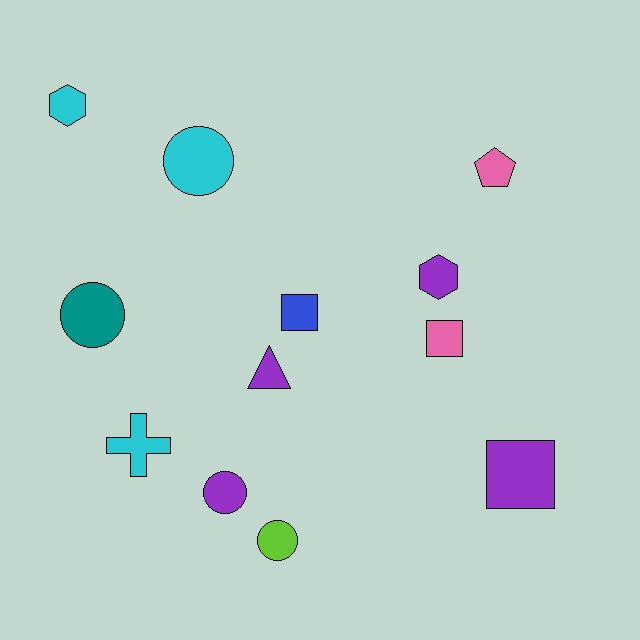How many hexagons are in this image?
There are 2 hexagons.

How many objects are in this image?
There are 12 objects.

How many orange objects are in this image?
There are no orange objects.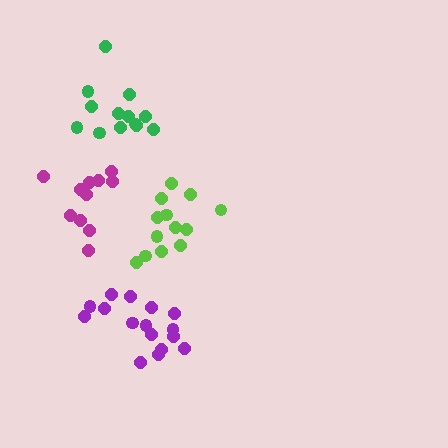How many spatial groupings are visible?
There are 4 spatial groupings.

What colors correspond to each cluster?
The clusters are colored: purple, lime, magenta, green.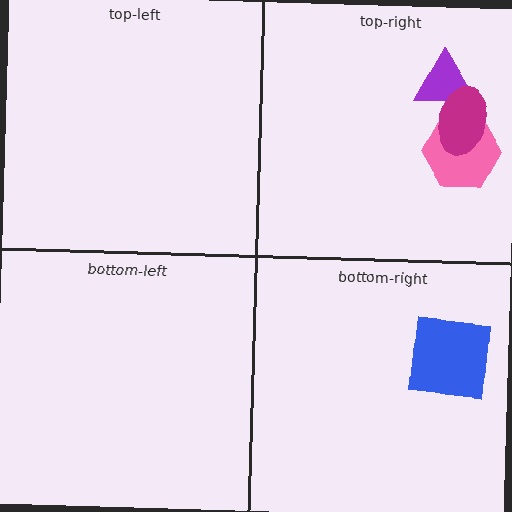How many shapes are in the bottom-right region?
1.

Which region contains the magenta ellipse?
The top-right region.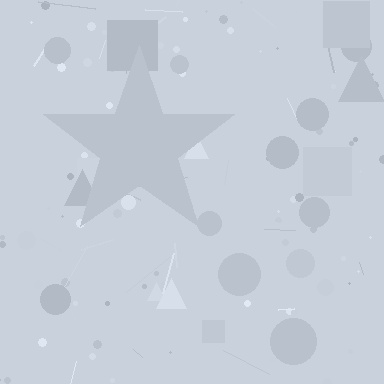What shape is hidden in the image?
A star is hidden in the image.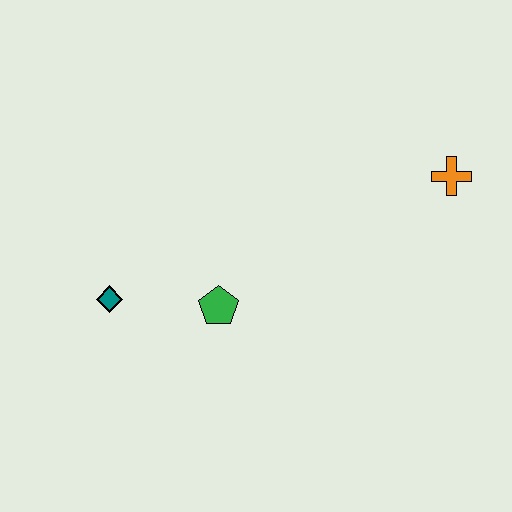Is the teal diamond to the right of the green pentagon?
No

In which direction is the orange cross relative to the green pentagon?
The orange cross is to the right of the green pentagon.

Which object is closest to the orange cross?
The green pentagon is closest to the orange cross.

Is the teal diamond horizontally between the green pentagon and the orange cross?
No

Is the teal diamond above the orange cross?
No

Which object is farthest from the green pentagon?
The orange cross is farthest from the green pentagon.